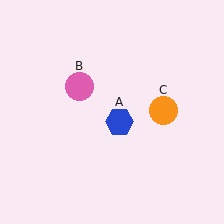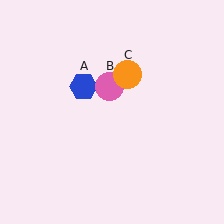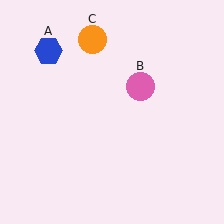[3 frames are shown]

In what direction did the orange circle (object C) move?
The orange circle (object C) moved up and to the left.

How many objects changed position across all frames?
3 objects changed position: blue hexagon (object A), pink circle (object B), orange circle (object C).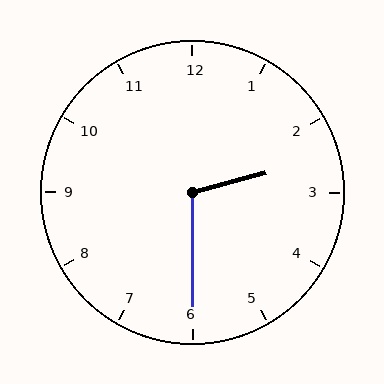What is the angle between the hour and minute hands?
Approximately 105 degrees.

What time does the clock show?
2:30.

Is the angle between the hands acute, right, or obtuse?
It is obtuse.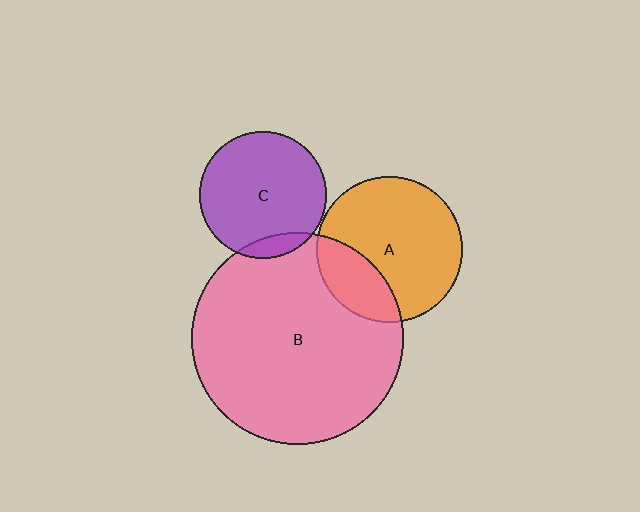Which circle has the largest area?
Circle B (pink).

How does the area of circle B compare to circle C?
Approximately 2.8 times.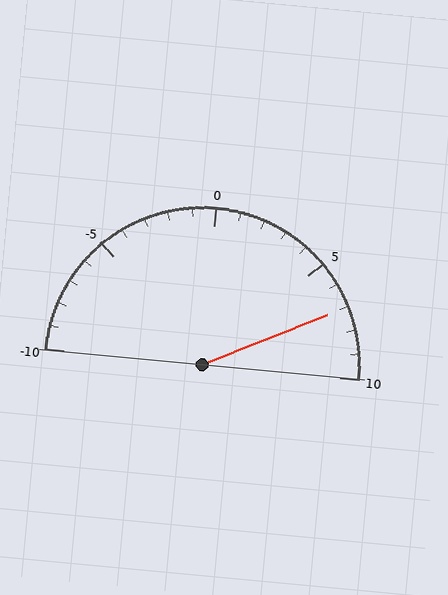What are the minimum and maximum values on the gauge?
The gauge ranges from -10 to 10.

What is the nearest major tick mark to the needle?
The nearest major tick mark is 5.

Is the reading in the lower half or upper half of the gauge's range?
The reading is in the upper half of the range (-10 to 10).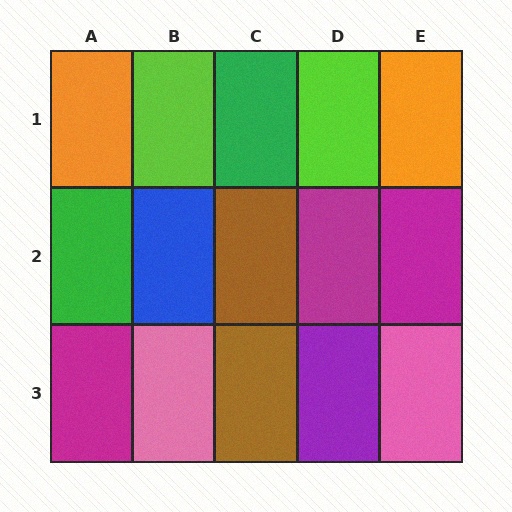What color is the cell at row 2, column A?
Green.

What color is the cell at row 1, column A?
Orange.